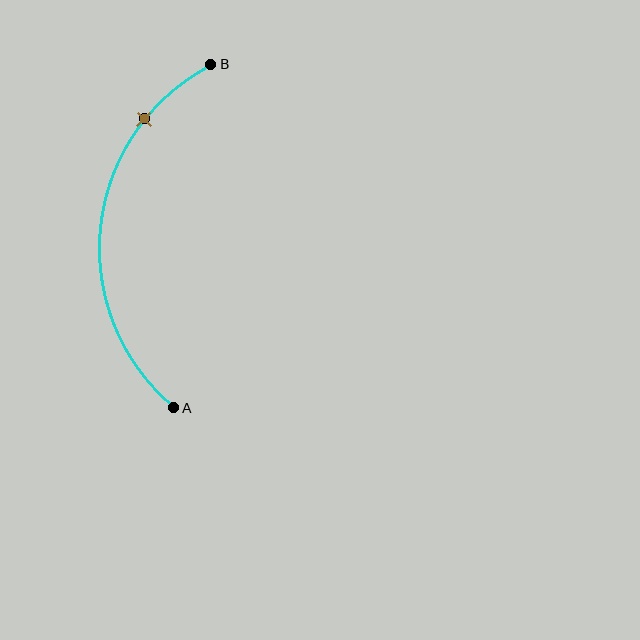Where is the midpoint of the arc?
The arc midpoint is the point on the curve farthest from the straight line joining A and B. It sits to the left of that line.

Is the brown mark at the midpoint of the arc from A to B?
No. The brown mark lies on the arc but is closer to endpoint B. The arc midpoint would be at the point on the curve equidistant along the arc from both A and B.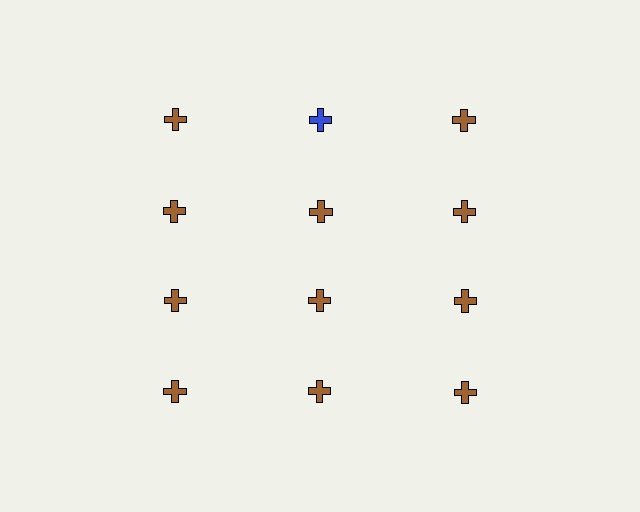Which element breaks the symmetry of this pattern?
The blue cross in the top row, second from left column breaks the symmetry. All other shapes are brown crosses.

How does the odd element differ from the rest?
It has a different color: blue instead of brown.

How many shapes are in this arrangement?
There are 12 shapes arranged in a grid pattern.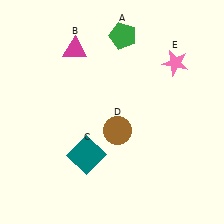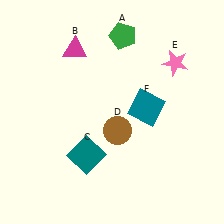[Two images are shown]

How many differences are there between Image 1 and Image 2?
There is 1 difference between the two images.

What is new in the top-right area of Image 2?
A teal square (F) was added in the top-right area of Image 2.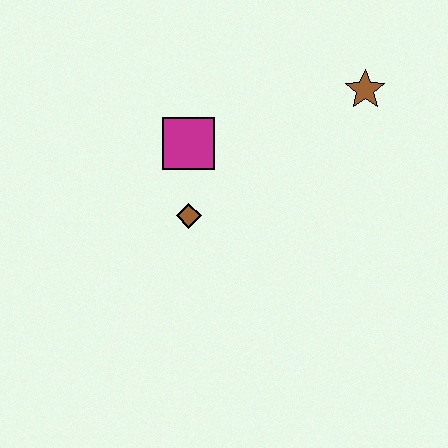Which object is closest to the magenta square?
The brown diamond is closest to the magenta square.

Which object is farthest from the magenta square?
The brown star is farthest from the magenta square.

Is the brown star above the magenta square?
Yes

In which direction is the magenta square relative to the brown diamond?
The magenta square is above the brown diamond.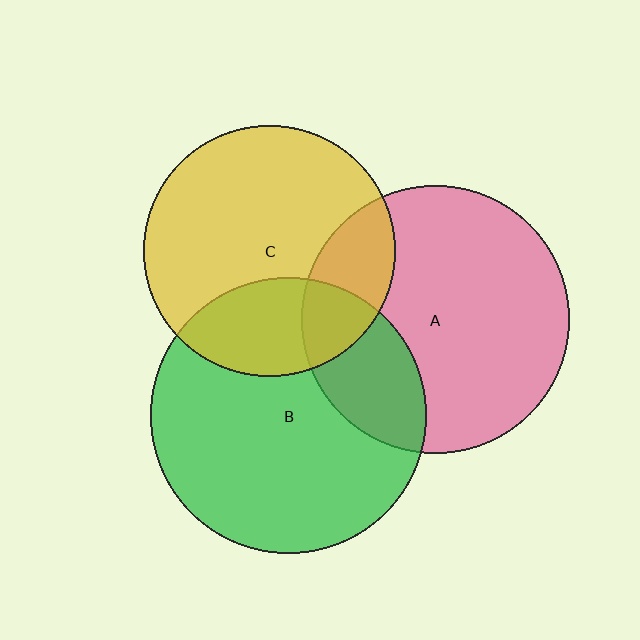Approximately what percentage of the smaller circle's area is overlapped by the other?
Approximately 25%.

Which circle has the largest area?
Circle B (green).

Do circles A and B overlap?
Yes.